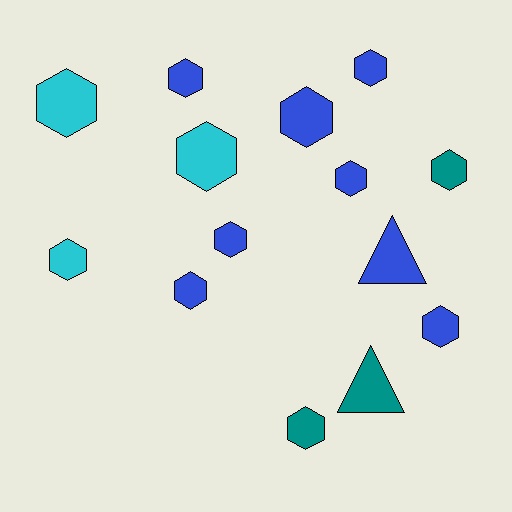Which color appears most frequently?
Blue, with 8 objects.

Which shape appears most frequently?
Hexagon, with 12 objects.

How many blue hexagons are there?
There are 7 blue hexagons.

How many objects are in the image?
There are 14 objects.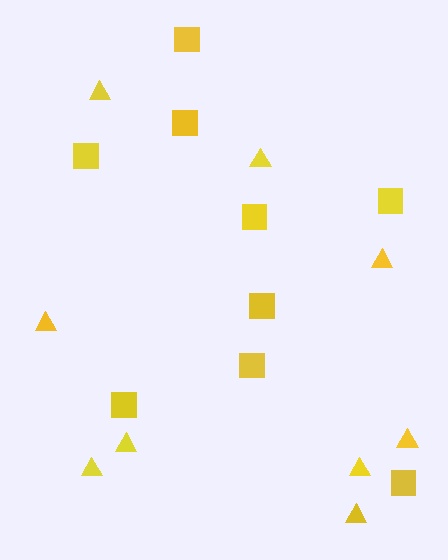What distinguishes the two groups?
There are 2 groups: one group of squares (9) and one group of triangles (9).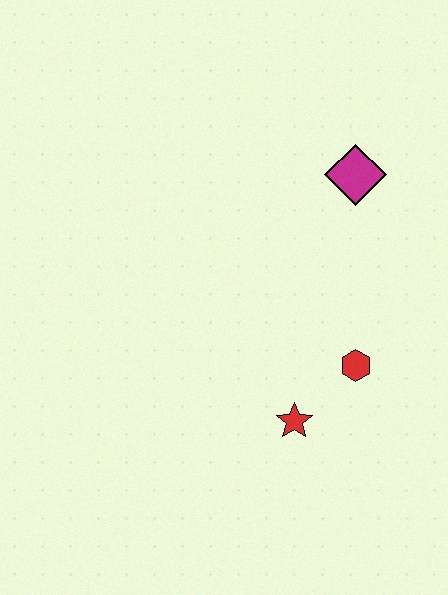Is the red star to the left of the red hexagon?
Yes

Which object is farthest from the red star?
The magenta diamond is farthest from the red star.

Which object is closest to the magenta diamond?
The red hexagon is closest to the magenta diamond.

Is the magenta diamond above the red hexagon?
Yes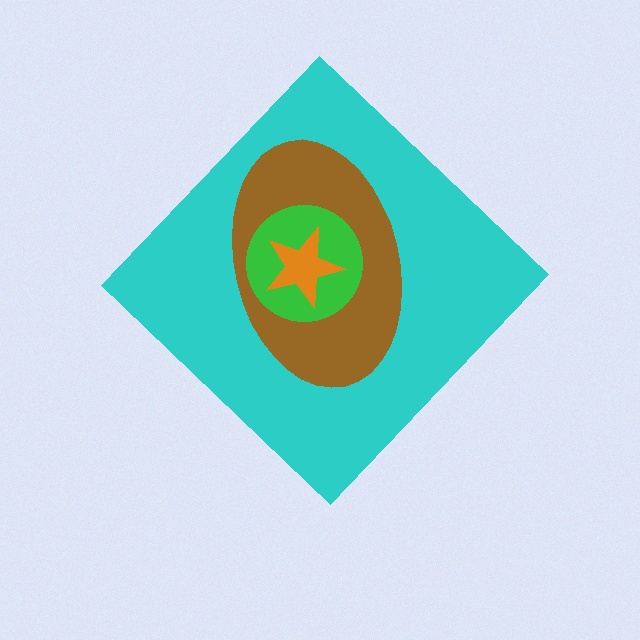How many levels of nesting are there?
4.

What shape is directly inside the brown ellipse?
The green circle.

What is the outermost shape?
The cyan diamond.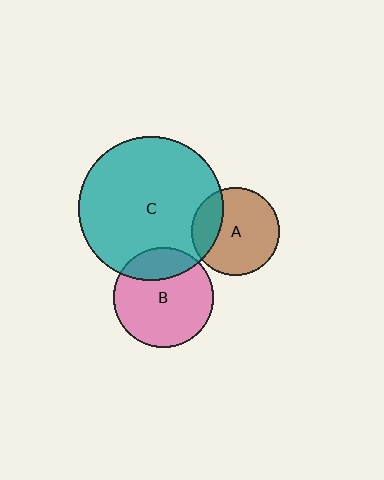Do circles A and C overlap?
Yes.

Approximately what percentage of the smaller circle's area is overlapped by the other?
Approximately 25%.